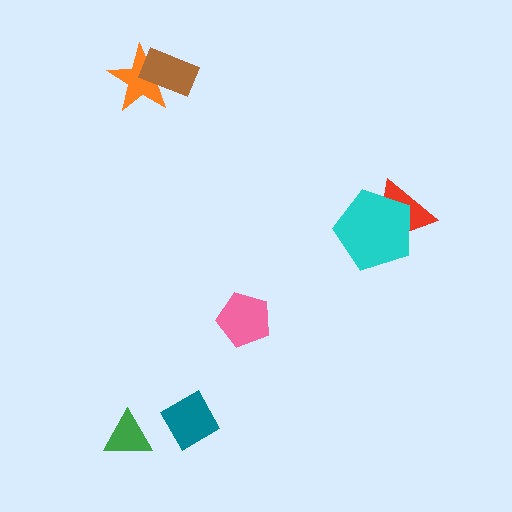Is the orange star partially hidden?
Yes, it is partially covered by another shape.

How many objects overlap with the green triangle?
0 objects overlap with the green triangle.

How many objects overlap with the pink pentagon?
0 objects overlap with the pink pentagon.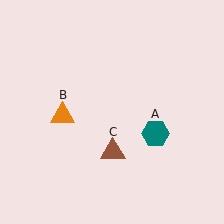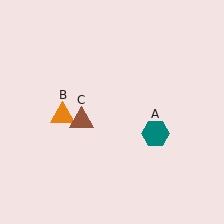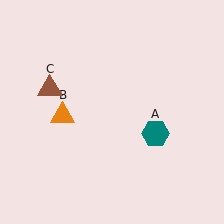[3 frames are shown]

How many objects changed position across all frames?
1 object changed position: brown triangle (object C).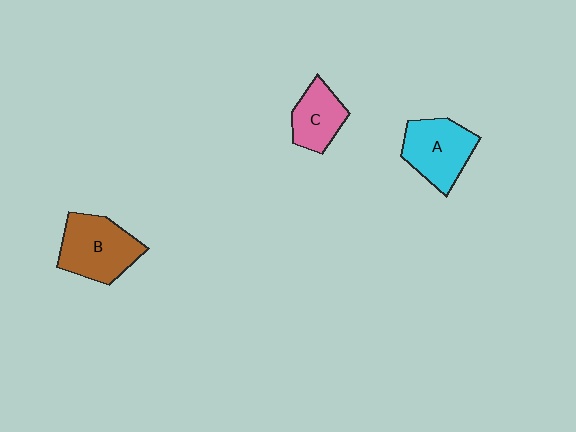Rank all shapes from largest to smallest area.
From largest to smallest: B (brown), A (cyan), C (pink).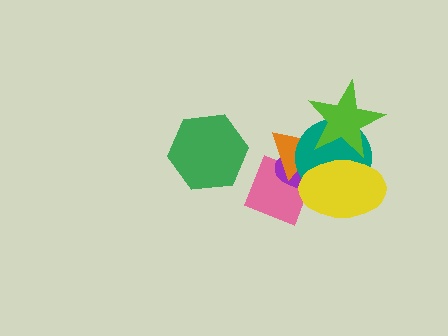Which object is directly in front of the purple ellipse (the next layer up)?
The orange triangle is directly in front of the purple ellipse.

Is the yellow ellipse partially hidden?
Yes, it is partially covered by another shape.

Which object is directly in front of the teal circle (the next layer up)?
The yellow ellipse is directly in front of the teal circle.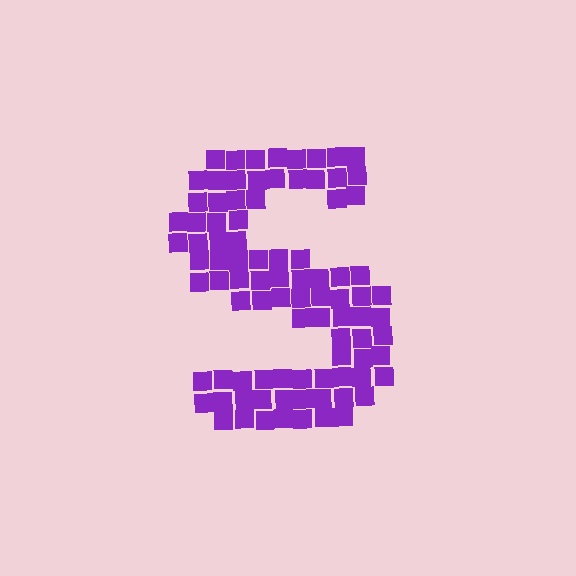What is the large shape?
The large shape is the letter S.